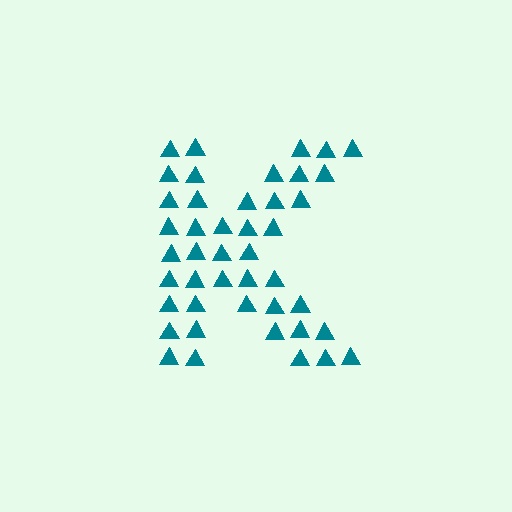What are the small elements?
The small elements are triangles.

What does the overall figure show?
The overall figure shows the letter K.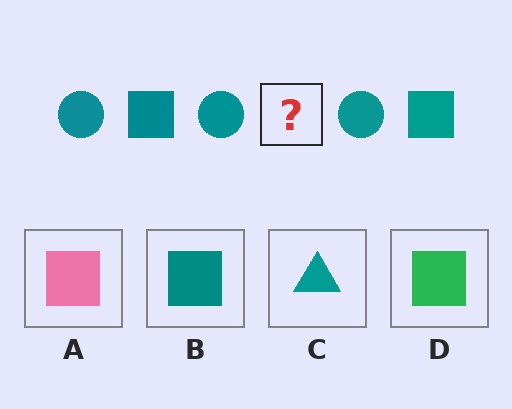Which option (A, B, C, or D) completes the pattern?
B.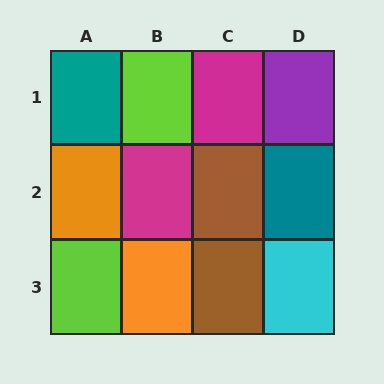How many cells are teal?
2 cells are teal.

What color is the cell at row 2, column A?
Orange.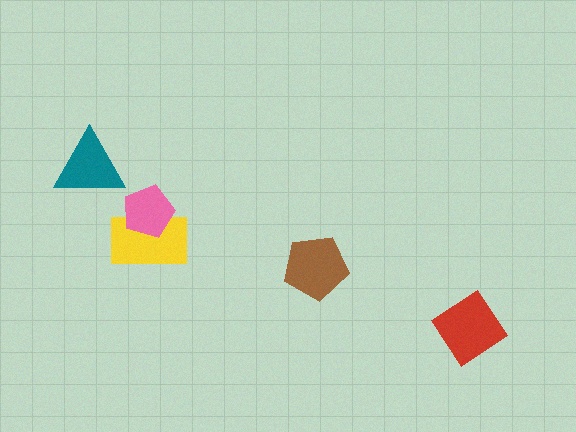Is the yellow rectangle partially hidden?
Yes, it is partially covered by another shape.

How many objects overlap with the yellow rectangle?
1 object overlaps with the yellow rectangle.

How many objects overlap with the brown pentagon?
0 objects overlap with the brown pentagon.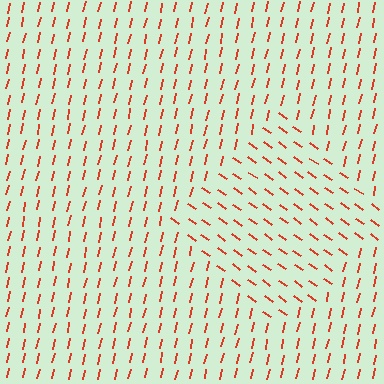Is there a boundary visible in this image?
Yes, there is a texture boundary formed by a change in line orientation.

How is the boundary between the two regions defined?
The boundary is defined purely by a change in line orientation (approximately 68 degrees difference). All lines are the same color and thickness.